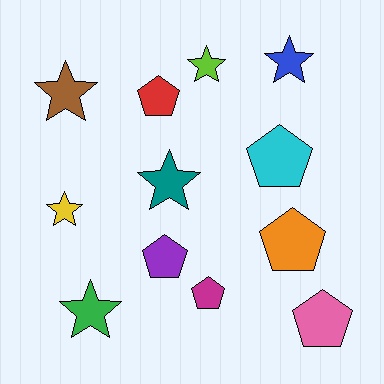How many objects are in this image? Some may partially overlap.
There are 12 objects.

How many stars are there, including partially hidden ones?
There are 6 stars.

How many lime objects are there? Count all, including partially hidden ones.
There is 1 lime object.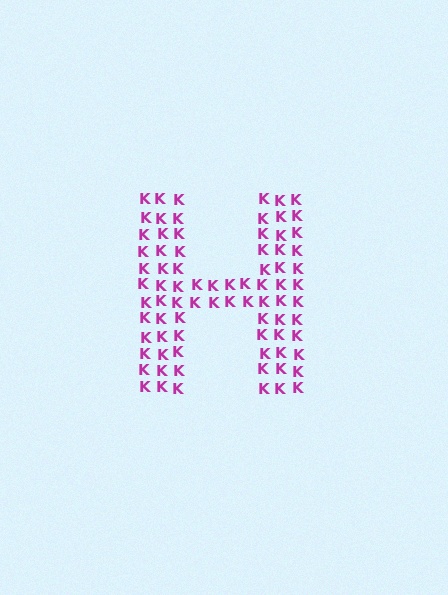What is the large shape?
The large shape is the letter H.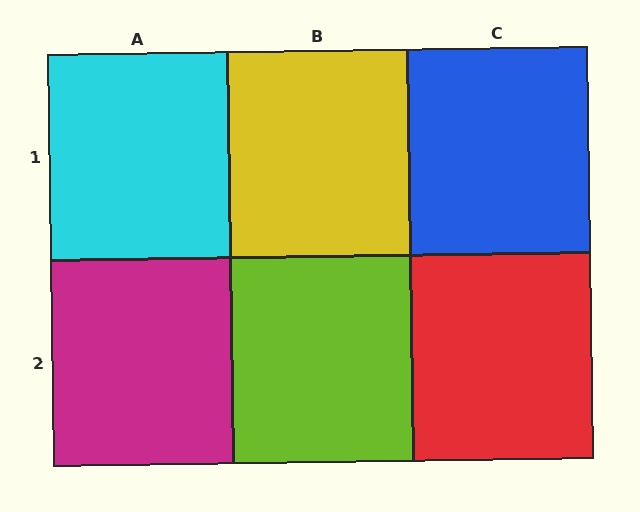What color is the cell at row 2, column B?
Lime.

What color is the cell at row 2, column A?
Magenta.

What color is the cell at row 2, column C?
Red.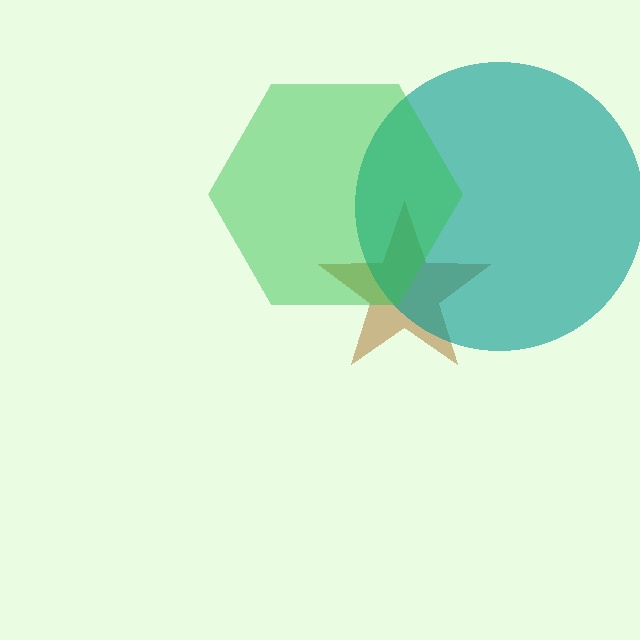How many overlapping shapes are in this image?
There are 3 overlapping shapes in the image.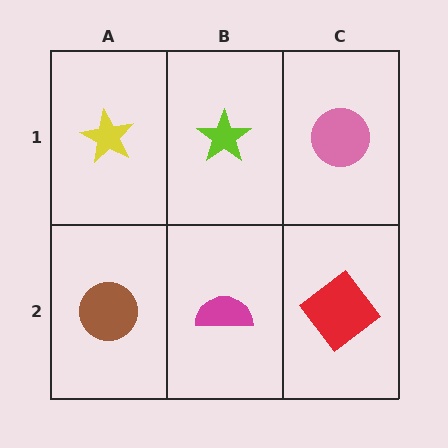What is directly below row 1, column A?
A brown circle.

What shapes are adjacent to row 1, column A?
A brown circle (row 2, column A), a lime star (row 1, column B).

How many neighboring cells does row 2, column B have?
3.